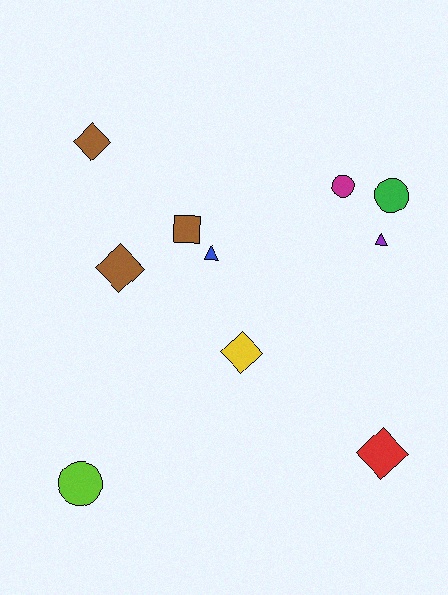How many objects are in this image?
There are 10 objects.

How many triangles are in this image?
There are 2 triangles.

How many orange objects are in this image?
There are no orange objects.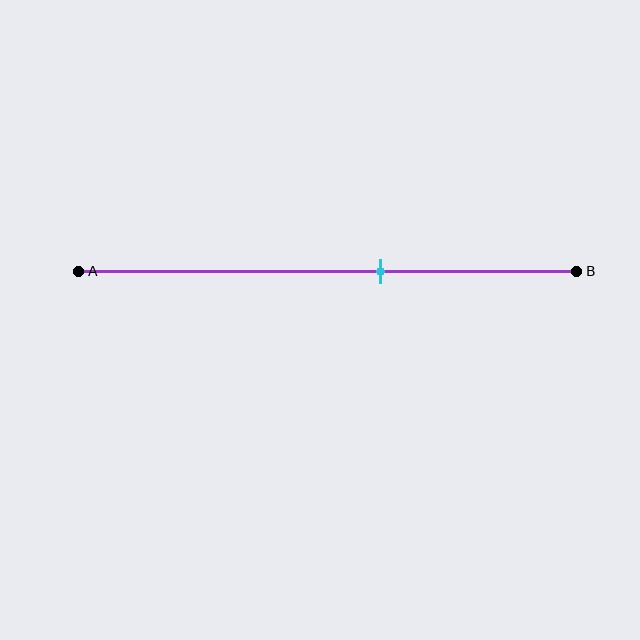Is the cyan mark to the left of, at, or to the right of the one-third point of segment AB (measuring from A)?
The cyan mark is to the right of the one-third point of segment AB.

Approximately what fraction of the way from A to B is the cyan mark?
The cyan mark is approximately 60% of the way from A to B.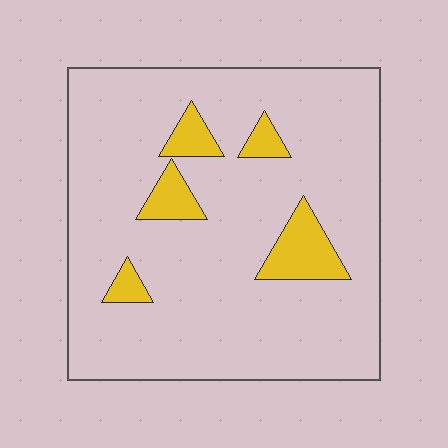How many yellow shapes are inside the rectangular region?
5.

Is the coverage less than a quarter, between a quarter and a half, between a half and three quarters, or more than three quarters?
Less than a quarter.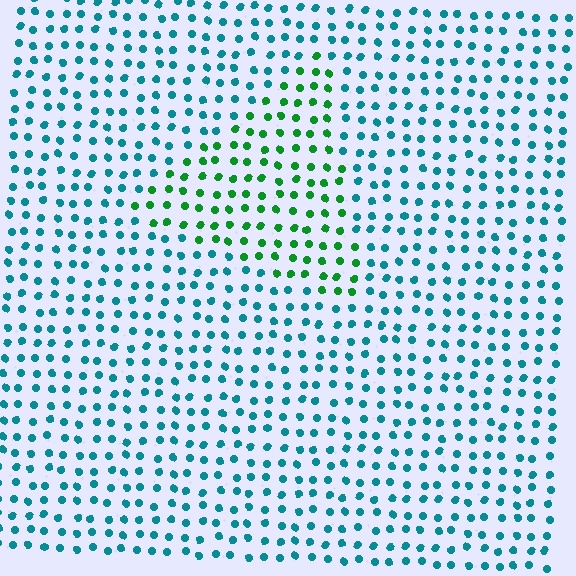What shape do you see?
I see a triangle.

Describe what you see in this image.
The image is filled with small teal elements in a uniform arrangement. A triangle-shaped region is visible where the elements are tinted to a slightly different hue, forming a subtle color boundary.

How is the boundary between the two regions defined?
The boundary is defined purely by a slight shift in hue (about 52 degrees). Spacing, size, and orientation are identical on both sides.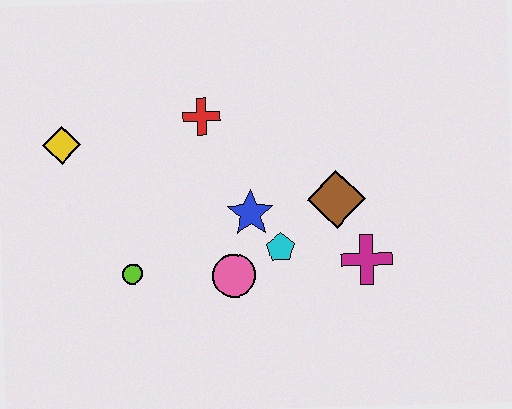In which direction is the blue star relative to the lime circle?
The blue star is to the right of the lime circle.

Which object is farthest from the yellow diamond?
The magenta cross is farthest from the yellow diamond.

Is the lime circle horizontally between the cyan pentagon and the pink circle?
No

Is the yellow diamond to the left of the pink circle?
Yes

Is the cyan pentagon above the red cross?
No